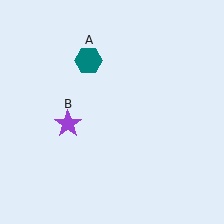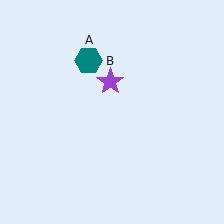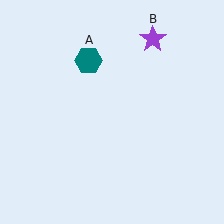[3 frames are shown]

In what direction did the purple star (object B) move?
The purple star (object B) moved up and to the right.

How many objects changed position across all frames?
1 object changed position: purple star (object B).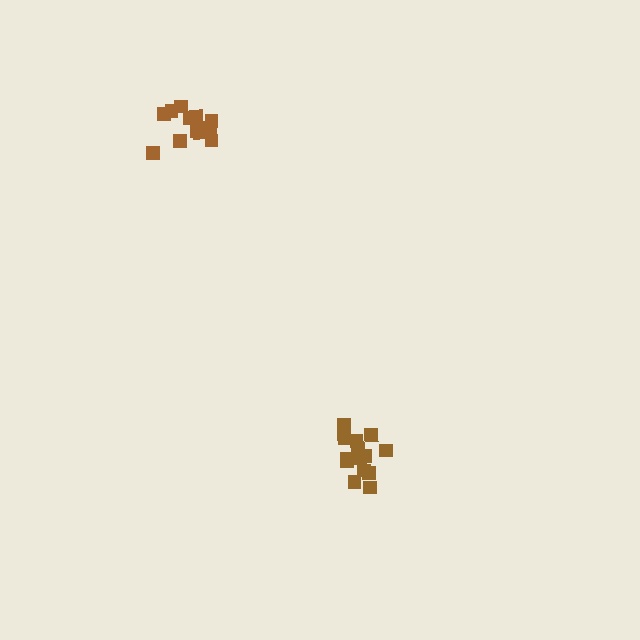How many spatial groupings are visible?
There are 2 spatial groupings.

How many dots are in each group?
Group 1: 12 dots, Group 2: 14 dots (26 total).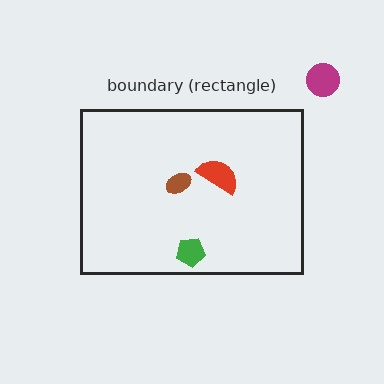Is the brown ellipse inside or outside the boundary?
Inside.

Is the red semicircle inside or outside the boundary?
Inside.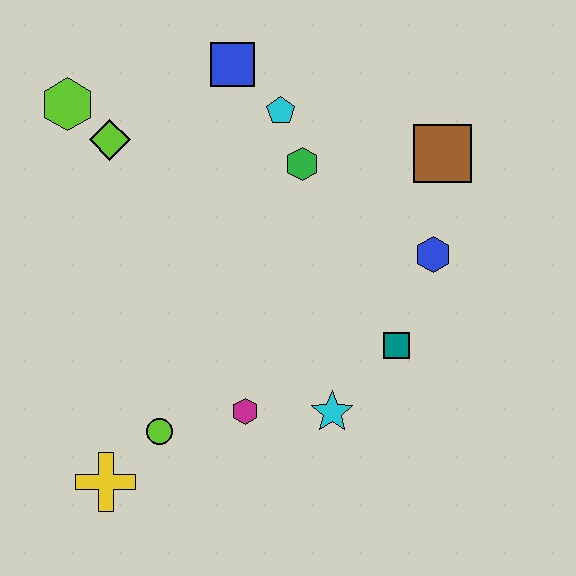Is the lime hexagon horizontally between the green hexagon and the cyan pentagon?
No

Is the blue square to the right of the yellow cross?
Yes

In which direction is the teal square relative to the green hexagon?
The teal square is below the green hexagon.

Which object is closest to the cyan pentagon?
The green hexagon is closest to the cyan pentagon.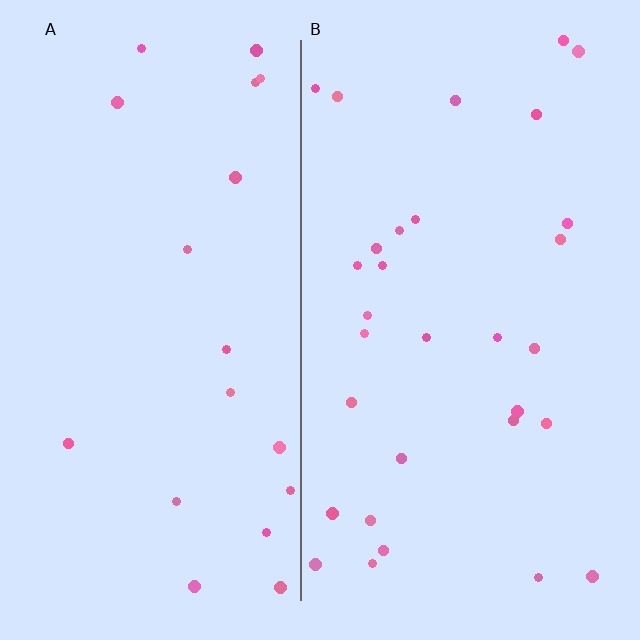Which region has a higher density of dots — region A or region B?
B (the right).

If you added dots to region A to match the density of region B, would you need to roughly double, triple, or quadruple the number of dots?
Approximately double.